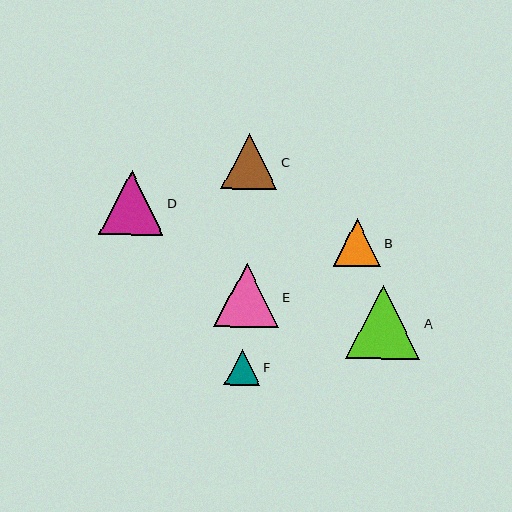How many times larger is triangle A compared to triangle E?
Triangle A is approximately 1.2 times the size of triangle E.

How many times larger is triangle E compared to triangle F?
Triangle E is approximately 1.8 times the size of triangle F.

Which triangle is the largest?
Triangle A is the largest with a size of approximately 74 pixels.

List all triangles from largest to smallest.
From largest to smallest: A, E, D, C, B, F.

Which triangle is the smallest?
Triangle F is the smallest with a size of approximately 36 pixels.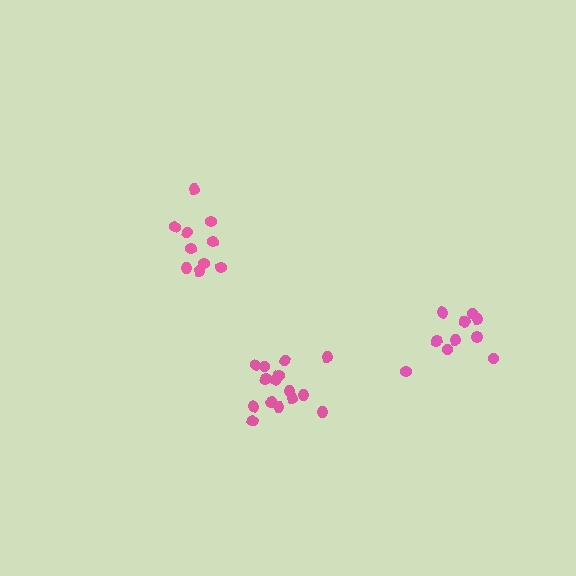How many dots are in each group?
Group 1: 10 dots, Group 2: 10 dots, Group 3: 15 dots (35 total).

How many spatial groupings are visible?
There are 3 spatial groupings.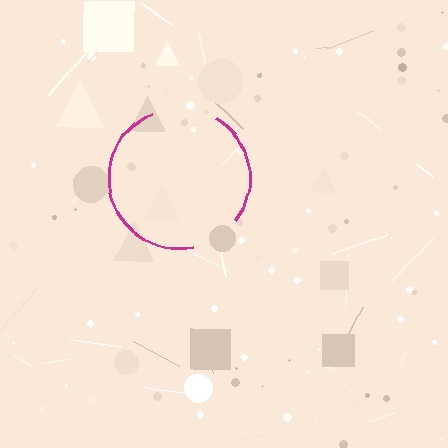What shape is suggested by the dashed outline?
The dashed outline suggests a circle.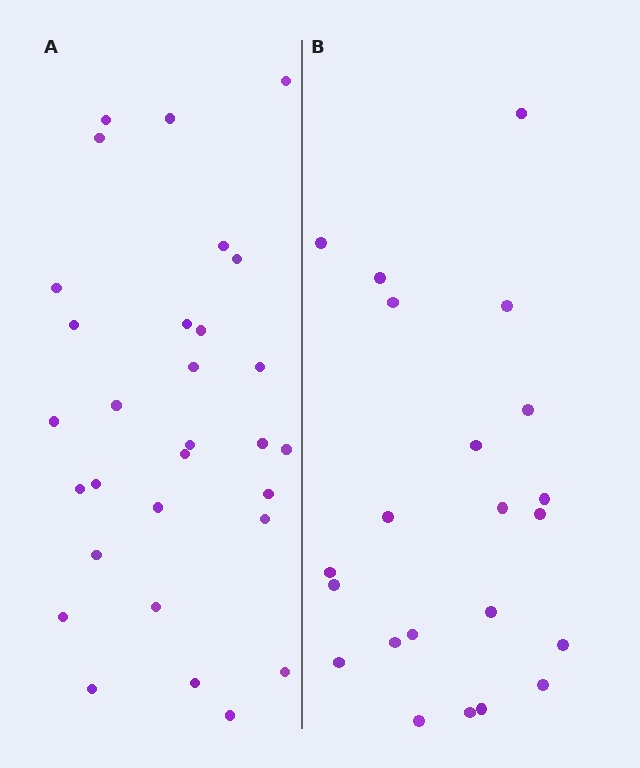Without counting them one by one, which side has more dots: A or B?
Region A (the left region) has more dots.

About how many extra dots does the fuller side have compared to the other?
Region A has roughly 8 or so more dots than region B.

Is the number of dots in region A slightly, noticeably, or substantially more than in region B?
Region A has noticeably more, but not dramatically so. The ratio is roughly 1.4 to 1.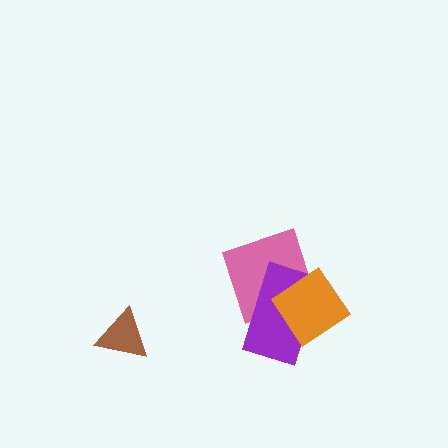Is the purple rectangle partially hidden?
Yes, it is partially covered by another shape.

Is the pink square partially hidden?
Yes, it is partially covered by another shape.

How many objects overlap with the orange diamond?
2 objects overlap with the orange diamond.